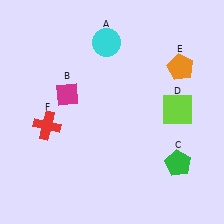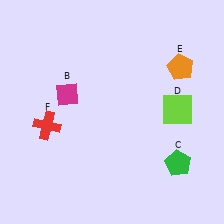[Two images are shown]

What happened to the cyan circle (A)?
The cyan circle (A) was removed in Image 2. It was in the top-left area of Image 1.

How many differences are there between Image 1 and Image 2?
There is 1 difference between the two images.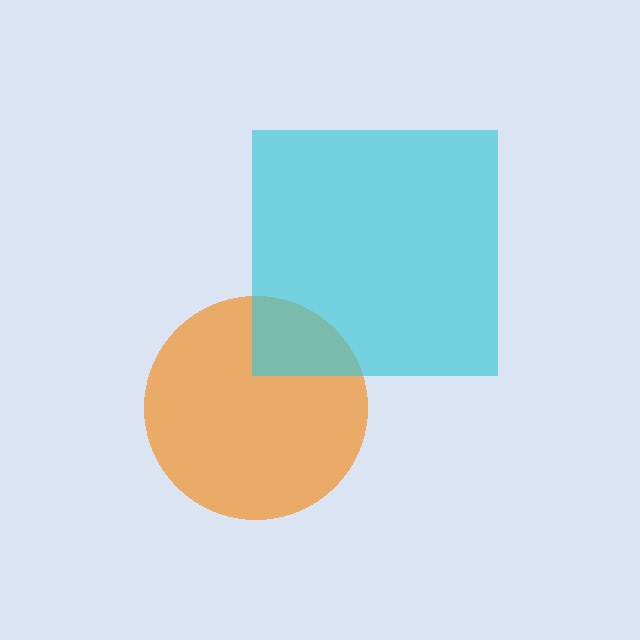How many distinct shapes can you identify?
There are 2 distinct shapes: an orange circle, a cyan square.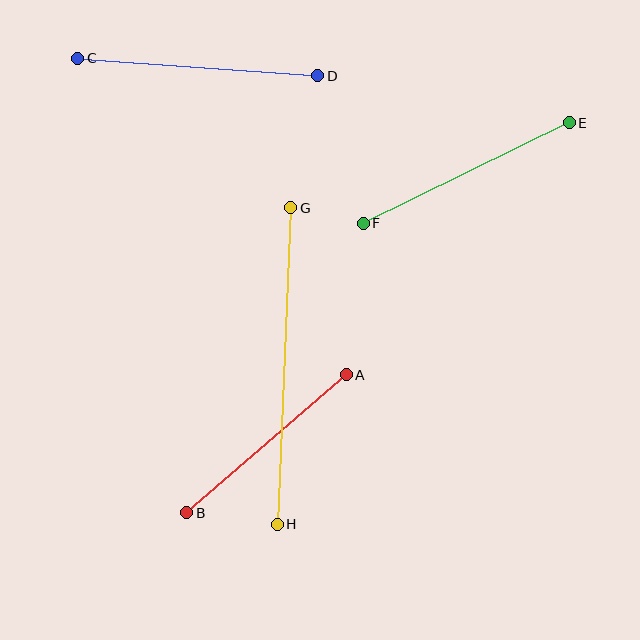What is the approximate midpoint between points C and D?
The midpoint is at approximately (198, 67) pixels.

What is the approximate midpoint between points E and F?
The midpoint is at approximately (466, 173) pixels.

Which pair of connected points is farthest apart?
Points G and H are farthest apart.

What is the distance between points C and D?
The distance is approximately 241 pixels.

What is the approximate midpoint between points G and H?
The midpoint is at approximately (284, 366) pixels.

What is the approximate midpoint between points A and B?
The midpoint is at approximately (267, 444) pixels.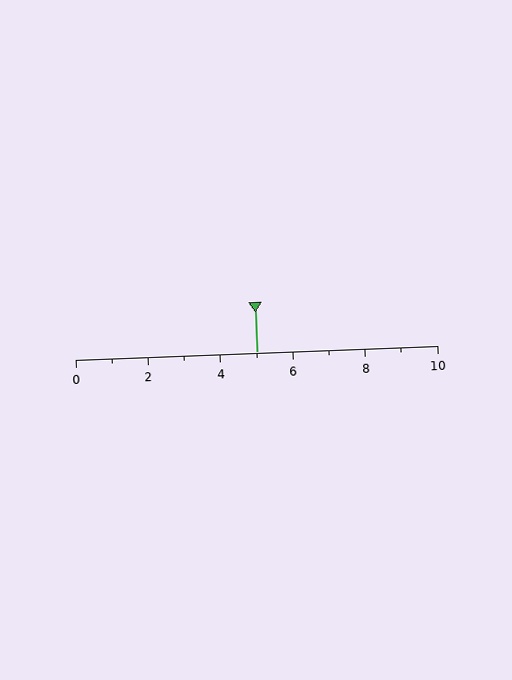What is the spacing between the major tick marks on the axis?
The major ticks are spaced 2 apart.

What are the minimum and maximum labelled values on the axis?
The axis runs from 0 to 10.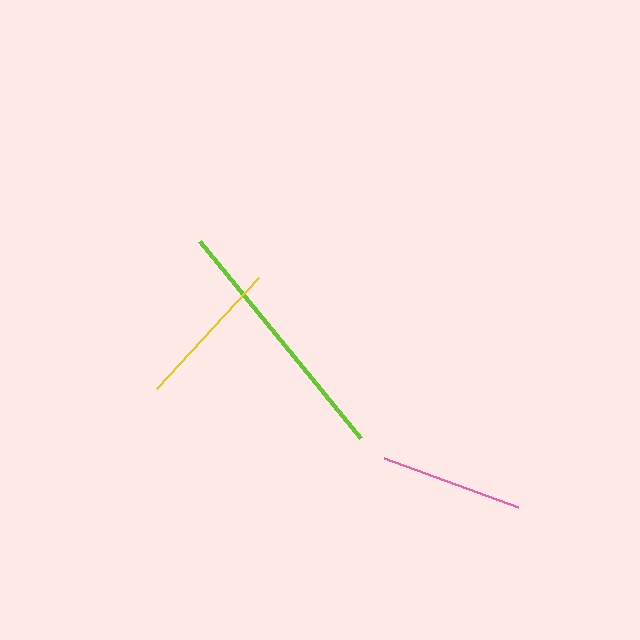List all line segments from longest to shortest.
From longest to shortest: lime, yellow, pink.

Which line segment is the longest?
The lime line is the longest at approximately 254 pixels.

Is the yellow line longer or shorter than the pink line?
The yellow line is longer than the pink line.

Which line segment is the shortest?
The pink line is the shortest at approximately 142 pixels.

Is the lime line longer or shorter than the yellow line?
The lime line is longer than the yellow line.